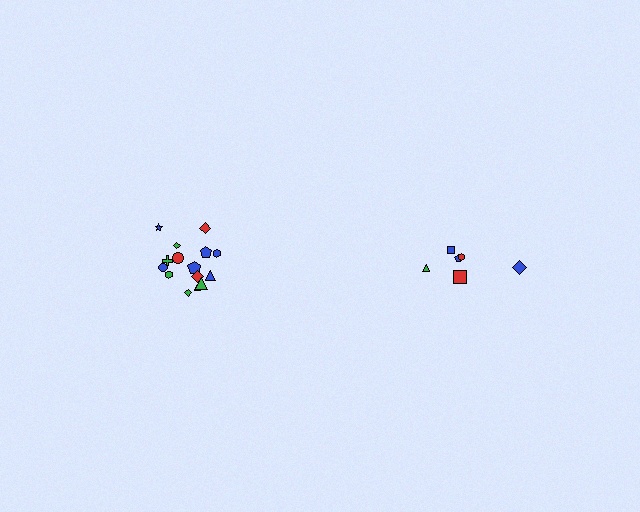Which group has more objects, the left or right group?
The left group.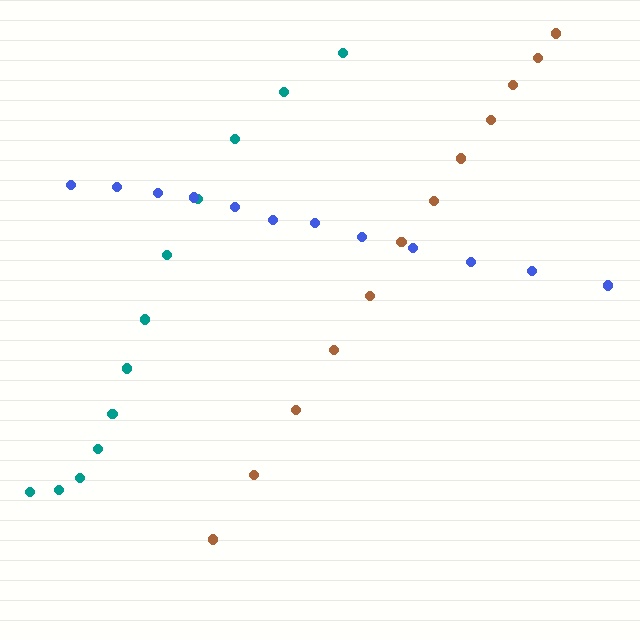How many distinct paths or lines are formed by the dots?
There are 3 distinct paths.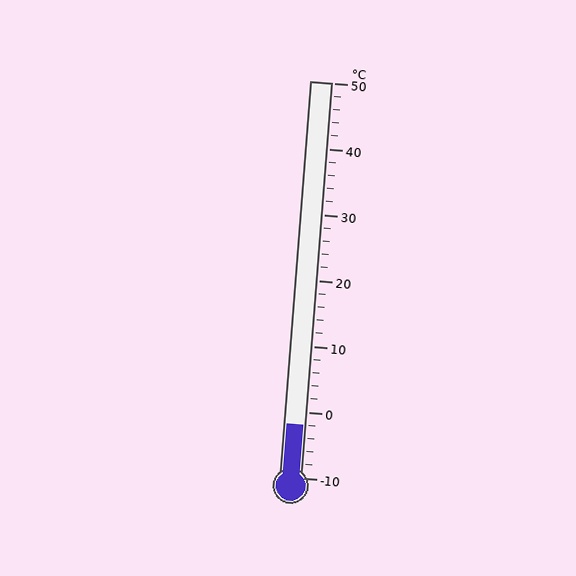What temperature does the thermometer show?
The thermometer shows approximately -2°C.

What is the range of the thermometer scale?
The thermometer scale ranges from -10°C to 50°C.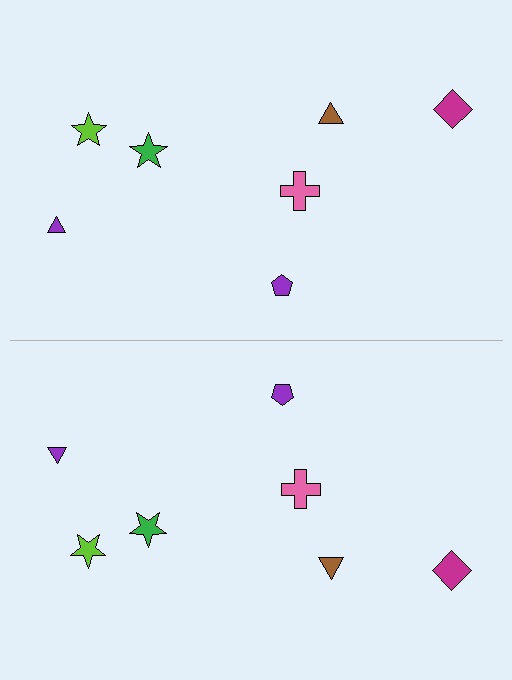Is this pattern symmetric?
Yes, this pattern has bilateral (reflection) symmetry.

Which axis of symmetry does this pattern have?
The pattern has a horizontal axis of symmetry running through the center of the image.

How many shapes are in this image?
There are 14 shapes in this image.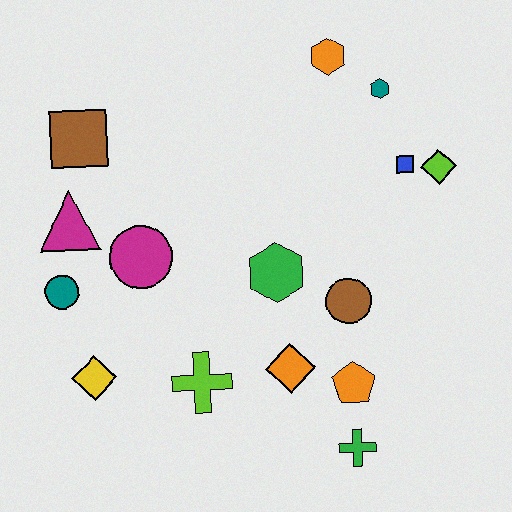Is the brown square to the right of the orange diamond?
No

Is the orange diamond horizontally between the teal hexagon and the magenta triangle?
Yes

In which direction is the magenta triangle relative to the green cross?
The magenta triangle is to the left of the green cross.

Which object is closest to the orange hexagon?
The teal hexagon is closest to the orange hexagon.